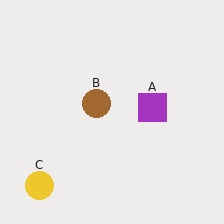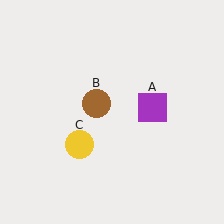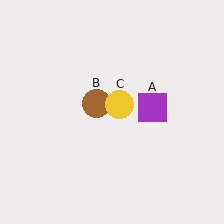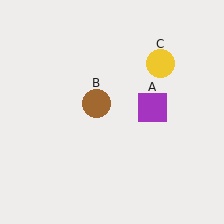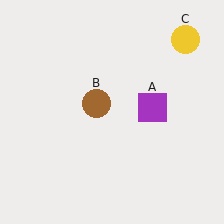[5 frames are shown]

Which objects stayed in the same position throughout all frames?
Purple square (object A) and brown circle (object B) remained stationary.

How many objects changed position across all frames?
1 object changed position: yellow circle (object C).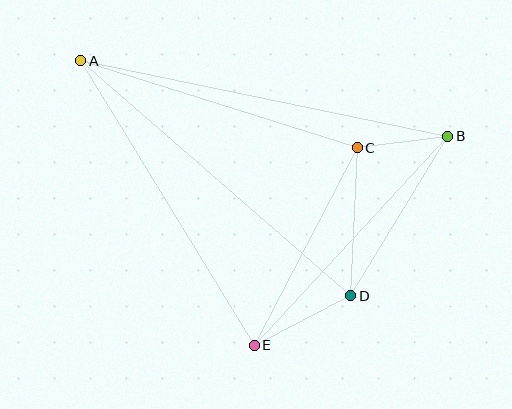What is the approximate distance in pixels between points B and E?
The distance between B and E is approximately 285 pixels.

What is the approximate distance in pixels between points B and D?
The distance between B and D is approximately 187 pixels.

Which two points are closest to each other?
Points B and C are closest to each other.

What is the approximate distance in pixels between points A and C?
The distance between A and C is approximately 290 pixels.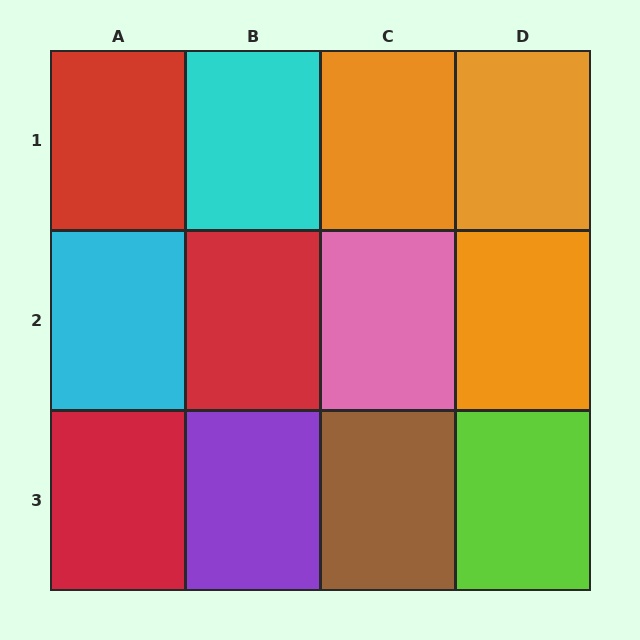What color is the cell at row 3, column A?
Red.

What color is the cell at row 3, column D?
Lime.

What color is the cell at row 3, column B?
Purple.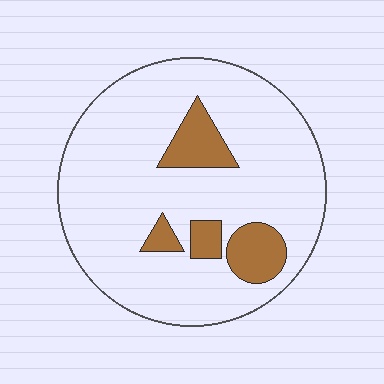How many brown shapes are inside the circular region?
4.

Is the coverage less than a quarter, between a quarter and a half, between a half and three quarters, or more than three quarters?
Less than a quarter.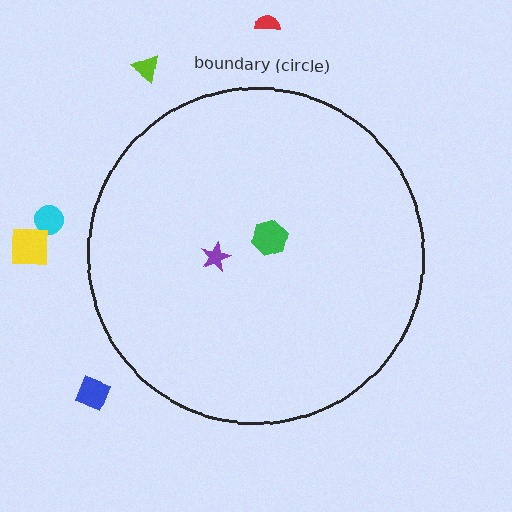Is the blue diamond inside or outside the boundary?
Outside.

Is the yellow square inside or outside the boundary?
Outside.